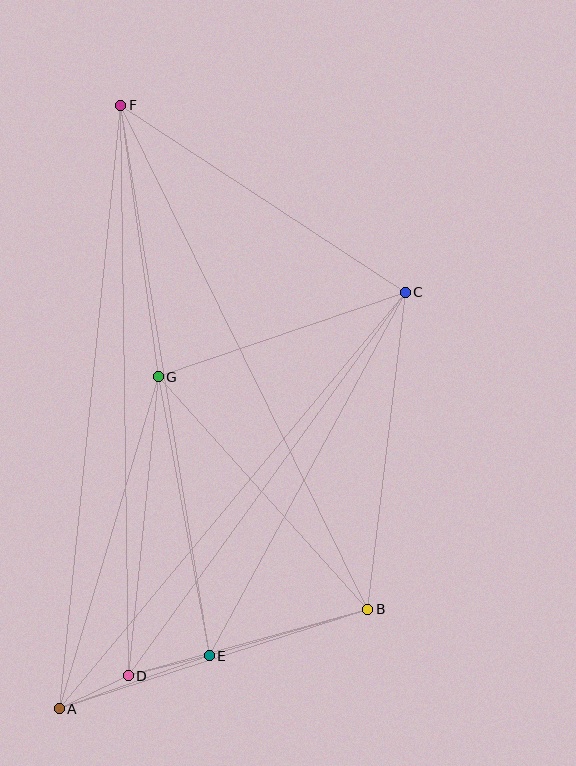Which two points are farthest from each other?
Points A and F are farthest from each other.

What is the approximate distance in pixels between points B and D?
The distance between B and D is approximately 249 pixels.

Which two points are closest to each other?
Points A and D are closest to each other.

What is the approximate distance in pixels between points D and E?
The distance between D and E is approximately 84 pixels.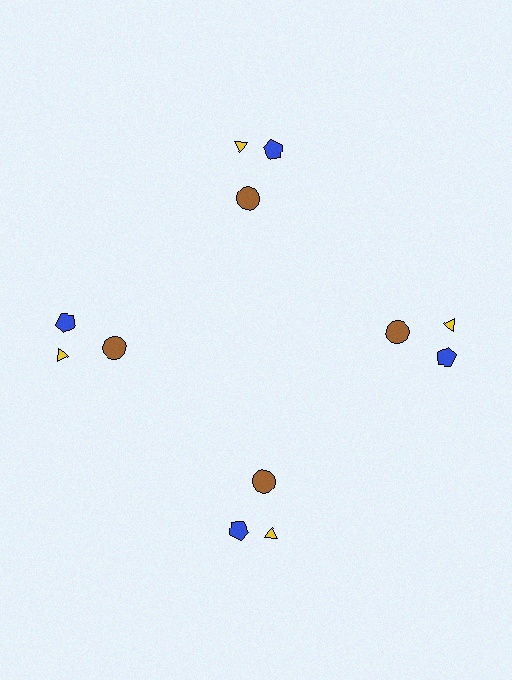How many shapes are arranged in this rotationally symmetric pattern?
There are 12 shapes, arranged in 4 groups of 3.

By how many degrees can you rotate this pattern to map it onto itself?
The pattern maps onto itself every 90 degrees of rotation.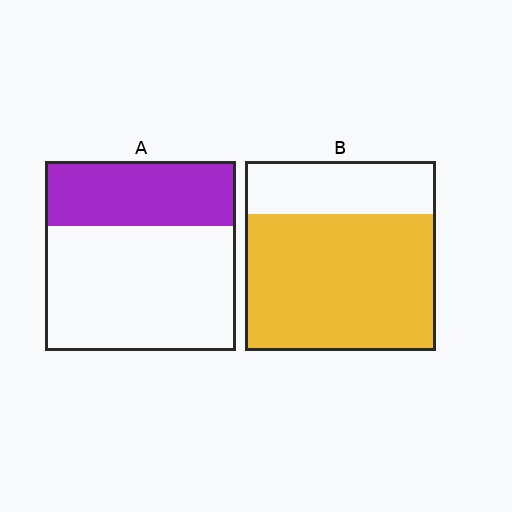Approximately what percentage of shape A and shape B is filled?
A is approximately 35% and B is approximately 70%.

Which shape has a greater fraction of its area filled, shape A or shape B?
Shape B.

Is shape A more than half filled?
No.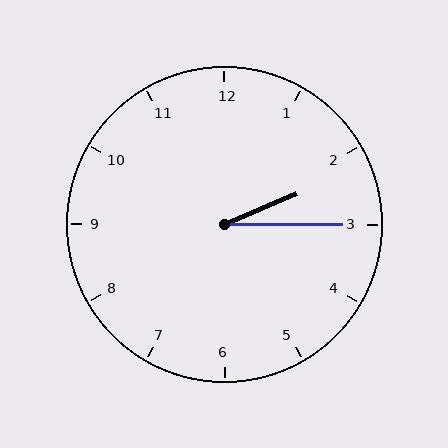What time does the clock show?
2:15.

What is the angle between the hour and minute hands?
Approximately 22 degrees.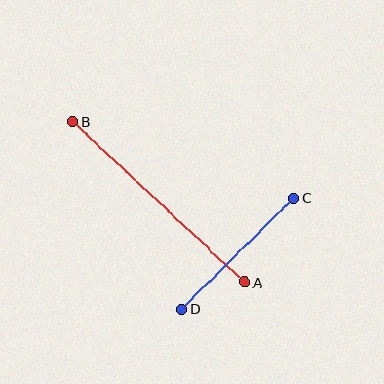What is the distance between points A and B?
The distance is approximately 235 pixels.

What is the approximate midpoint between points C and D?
The midpoint is at approximately (238, 253) pixels.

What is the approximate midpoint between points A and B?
The midpoint is at approximately (158, 202) pixels.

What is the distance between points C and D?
The distance is approximately 158 pixels.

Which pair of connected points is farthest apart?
Points A and B are farthest apart.